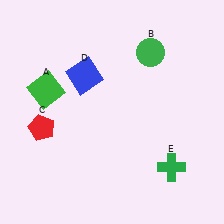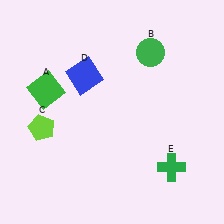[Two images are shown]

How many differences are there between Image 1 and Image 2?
There is 1 difference between the two images.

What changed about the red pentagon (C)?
In Image 1, C is red. In Image 2, it changed to lime.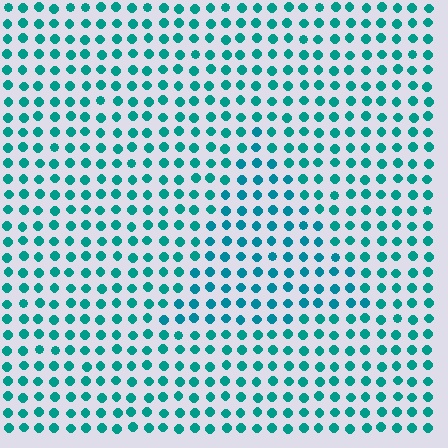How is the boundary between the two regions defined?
The boundary is defined purely by a slight shift in hue (about 14 degrees). Spacing, size, and orientation are identical on both sides.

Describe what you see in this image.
The image is filled with small teal elements in a uniform arrangement. A triangle-shaped region is visible where the elements are tinted to a slightly different hue, forming a subtle color boundary.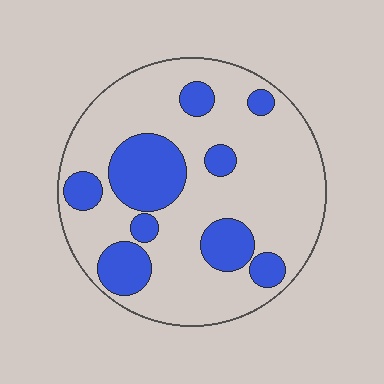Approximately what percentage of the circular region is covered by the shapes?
Approximately 25%.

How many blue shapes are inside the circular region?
9.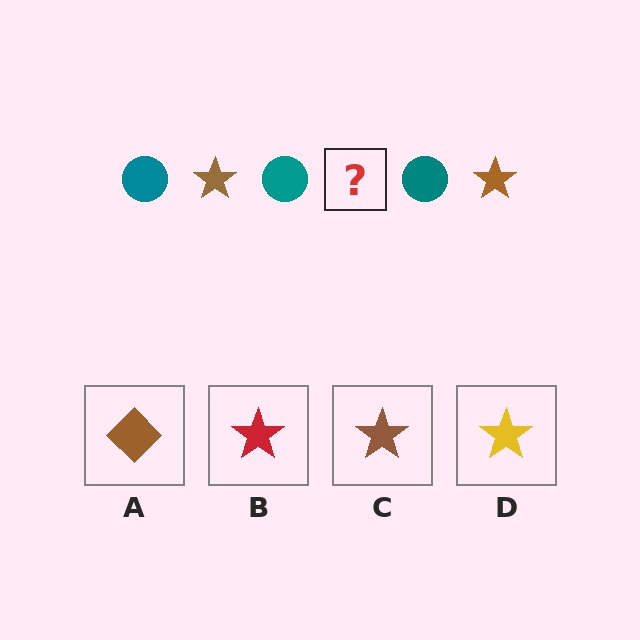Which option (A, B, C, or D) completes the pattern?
C.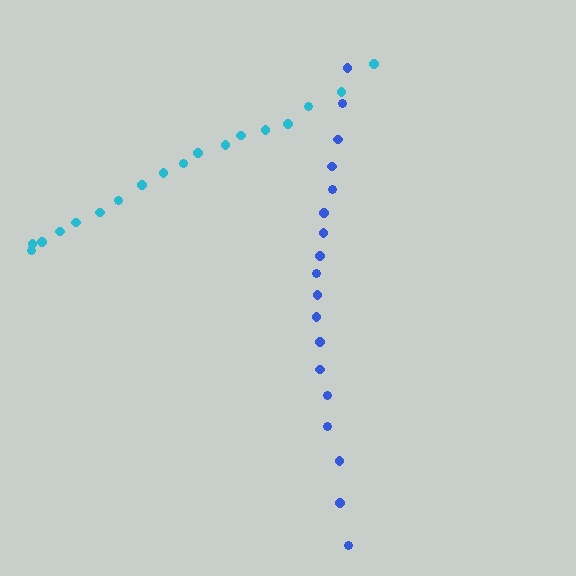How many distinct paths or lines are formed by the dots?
There are 2 distinct paths.